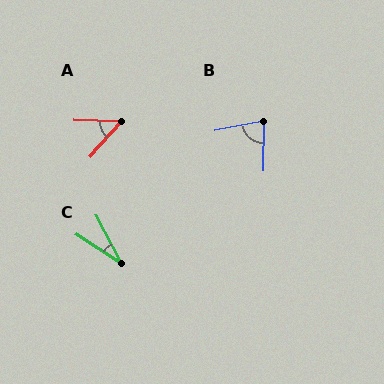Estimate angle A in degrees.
Approximately 51 degrees.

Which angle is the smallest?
C, at approximately 29 degrees.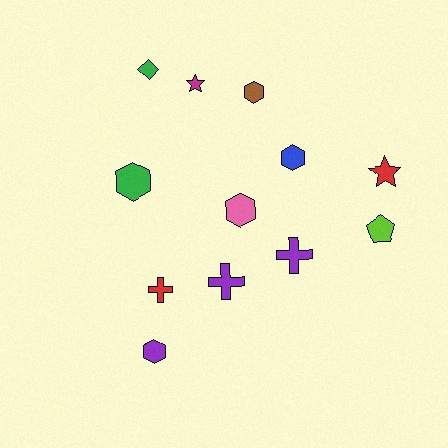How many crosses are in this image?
There are 3 crosses.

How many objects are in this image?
There are 12 objects.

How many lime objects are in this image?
There is 1 lime object.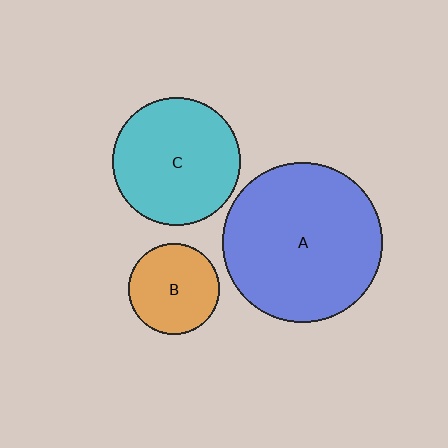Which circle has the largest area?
Circle A (blue).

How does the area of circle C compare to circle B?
Approximately 2.0 times.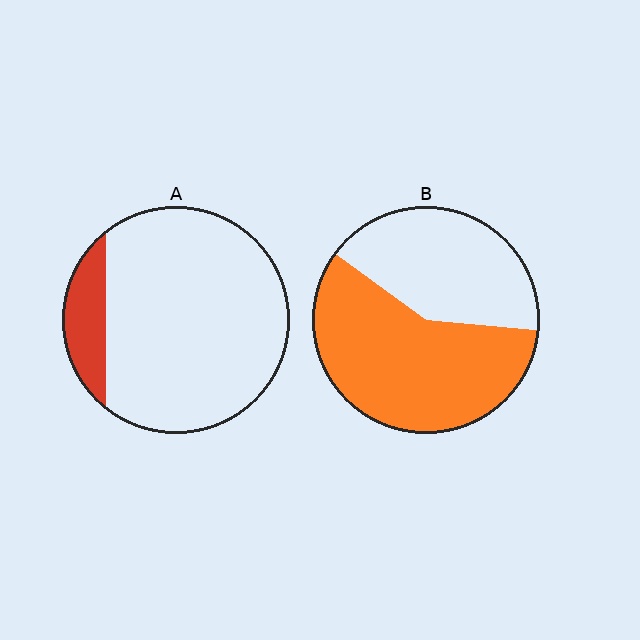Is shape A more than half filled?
No.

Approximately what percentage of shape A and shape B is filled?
A is approximately 15% and B is approximately 60%.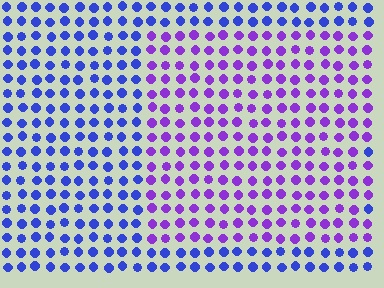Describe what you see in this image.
The image is filled with small blue elements in a uniform arrangement. A rectangle-shaped region is visible where the elements are tinted to a slightly different hue, forming a subtle color boundary.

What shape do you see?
I see a rectangle.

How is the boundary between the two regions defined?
The boundary is defined purely by a slight shift in hue (about 41 degrees). Spacing, size, and orientation are identical on both sides.